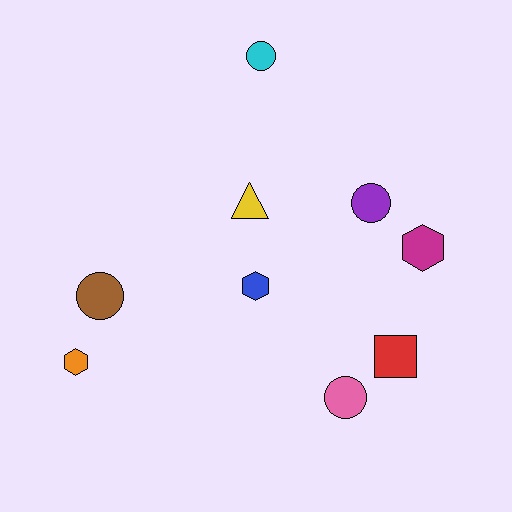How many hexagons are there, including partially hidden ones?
There are 3 hexagons.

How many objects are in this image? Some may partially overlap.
There are 9 objects.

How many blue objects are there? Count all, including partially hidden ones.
There is 1 blue object.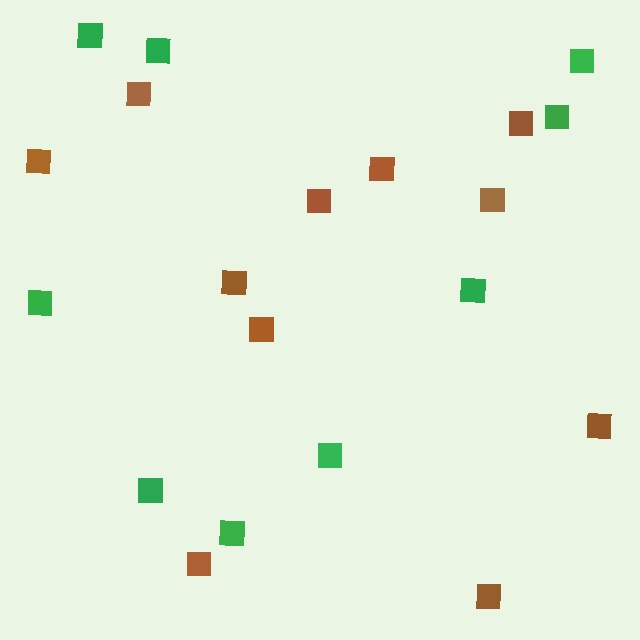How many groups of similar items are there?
There are 2 groups: one group of green squares (9) and one group of brown squares (11).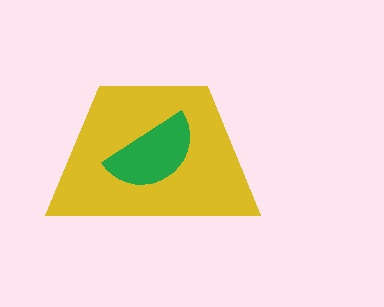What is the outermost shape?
The yellow trapezoid.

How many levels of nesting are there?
2.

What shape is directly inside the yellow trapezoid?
The green semicircle.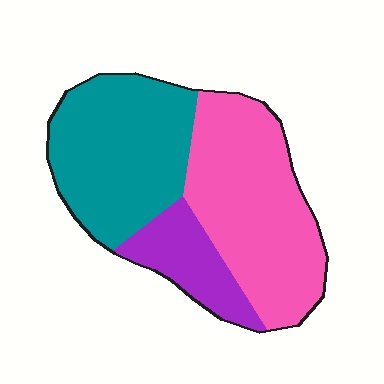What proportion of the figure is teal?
Teal covers around 40% of the figure.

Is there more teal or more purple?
Teal.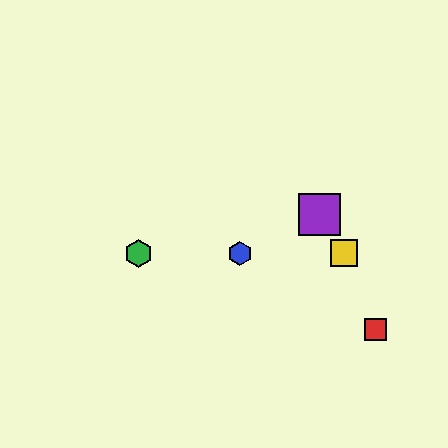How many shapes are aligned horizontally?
3 shapes (the blue hexagon, the green hexagon, the yellow square) are aligned horizontally.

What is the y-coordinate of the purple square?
The purple square is at y≈215.